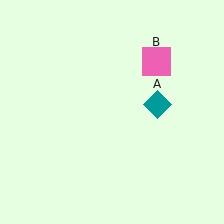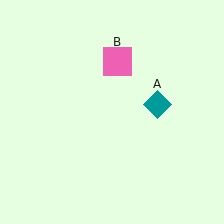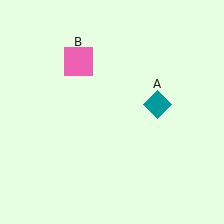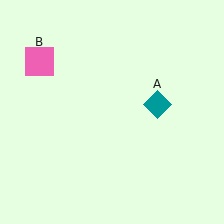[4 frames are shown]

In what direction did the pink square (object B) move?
The pink square (object B) moved left.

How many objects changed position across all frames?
1 object changed position: pink square (object B).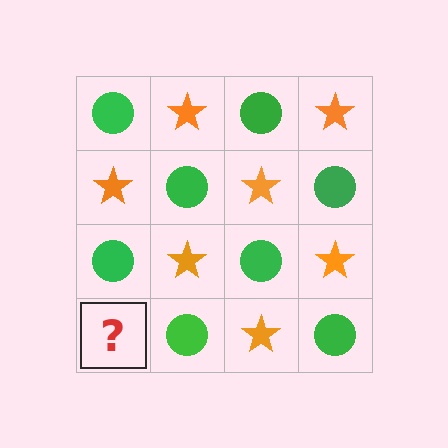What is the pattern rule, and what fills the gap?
The rule is that it alternates green circle and orange star in a checkerboard pattern. The gap should be filled with an orange star.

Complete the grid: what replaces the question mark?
The question mark should be replaced with an orange star.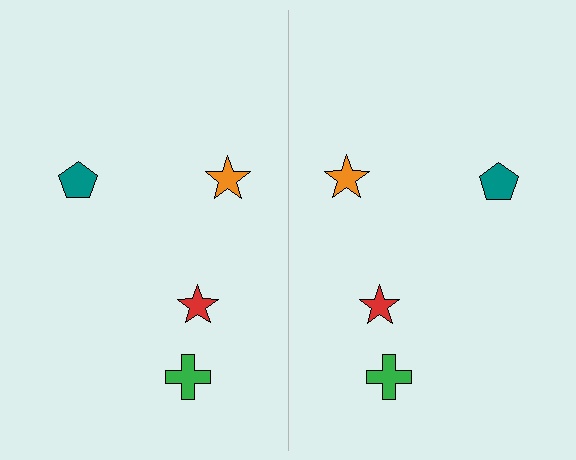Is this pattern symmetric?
Yes, this pattern has bilateral (reflection) symmetry.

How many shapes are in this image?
There are 8 shapes in this image.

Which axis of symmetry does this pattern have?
The pattern has a vertical axis of symmetry running through the center of the image.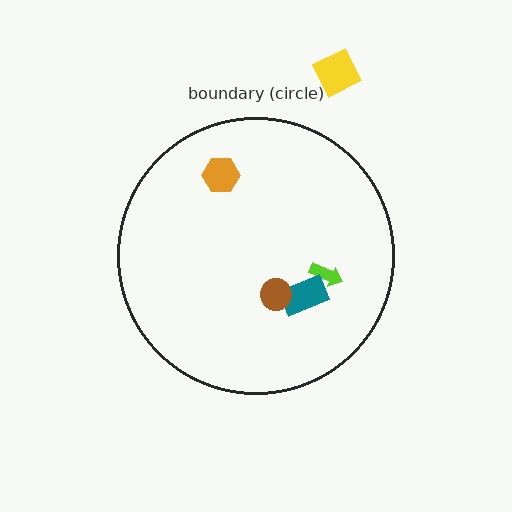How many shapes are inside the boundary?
4 inside, 1 outside.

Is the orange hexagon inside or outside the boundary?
Inside.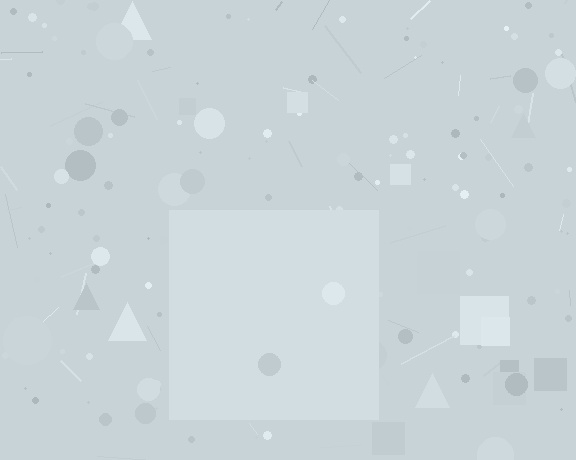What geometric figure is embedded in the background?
A square is embedded in the background.